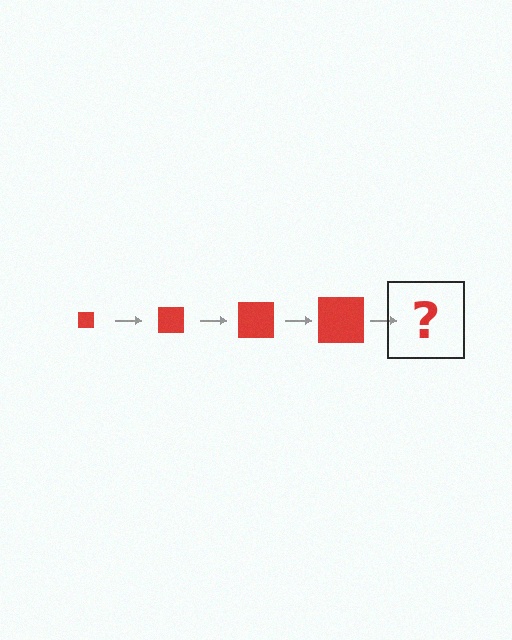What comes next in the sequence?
The next element should be a red square, larger than the previous one.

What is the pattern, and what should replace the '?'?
The pattern is that the square gets progressively larger each step. The '?' should be a red square, larger than the previous one.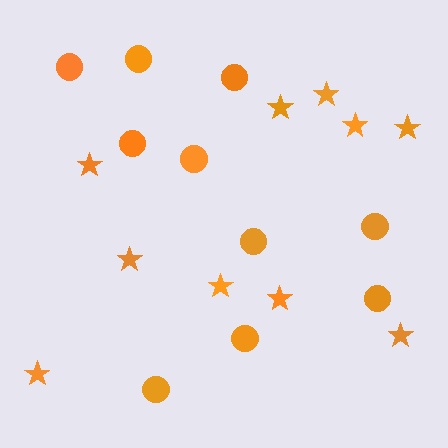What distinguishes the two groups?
There are 2 groups: one group of circles (10) and one group of stars (10).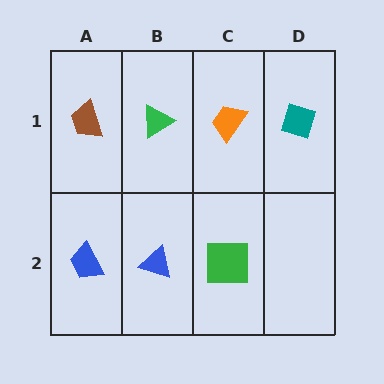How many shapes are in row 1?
4 shapes.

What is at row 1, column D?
A teal diamond.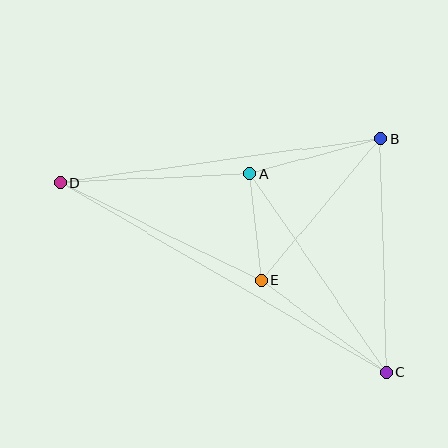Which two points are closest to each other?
Points A and E are closest to each other.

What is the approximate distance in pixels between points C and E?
The distance between C and E is approximately 155 pixels.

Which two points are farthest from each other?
Points C and D are farthest from each other.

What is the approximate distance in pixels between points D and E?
The distance between D and E is approximately 223 pixels.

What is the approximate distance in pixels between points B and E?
The distance between B and E is approximately 185 pixels.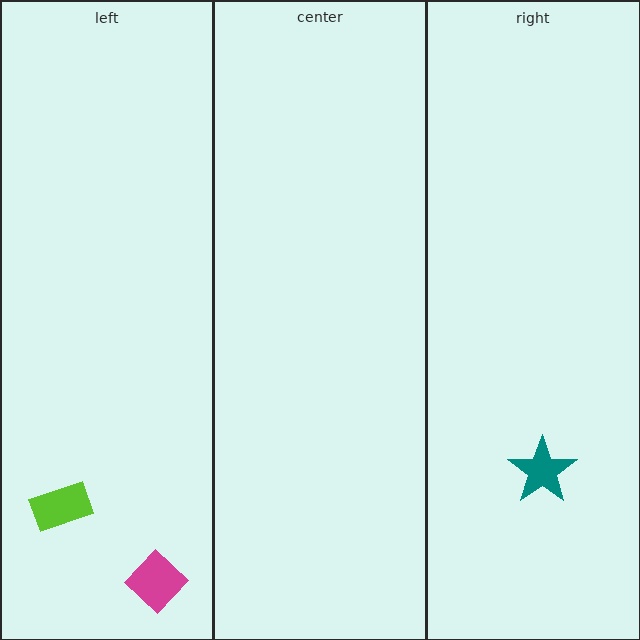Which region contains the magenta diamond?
The left region.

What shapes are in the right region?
The teal star.